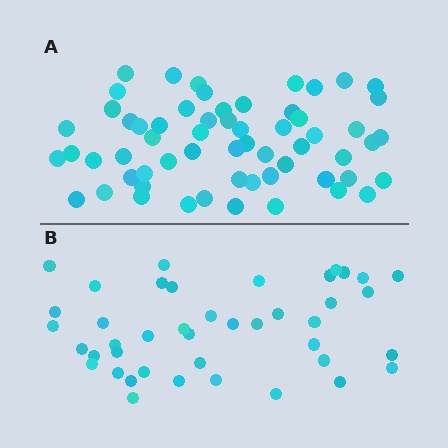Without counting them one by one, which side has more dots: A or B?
Region A (the top region) has more dots.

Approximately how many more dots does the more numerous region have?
Region A has approximately 20 more dots than region B.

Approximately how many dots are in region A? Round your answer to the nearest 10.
About 60 dots.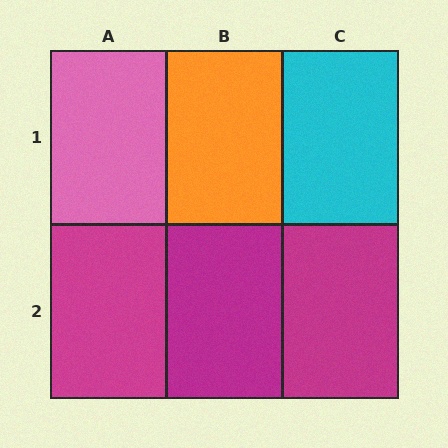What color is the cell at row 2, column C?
Magenta.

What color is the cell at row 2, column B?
Magenta.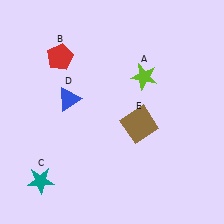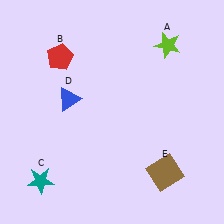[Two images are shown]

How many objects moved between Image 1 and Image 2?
2 objects moved between the two images.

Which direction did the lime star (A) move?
The lime star (A) moved up.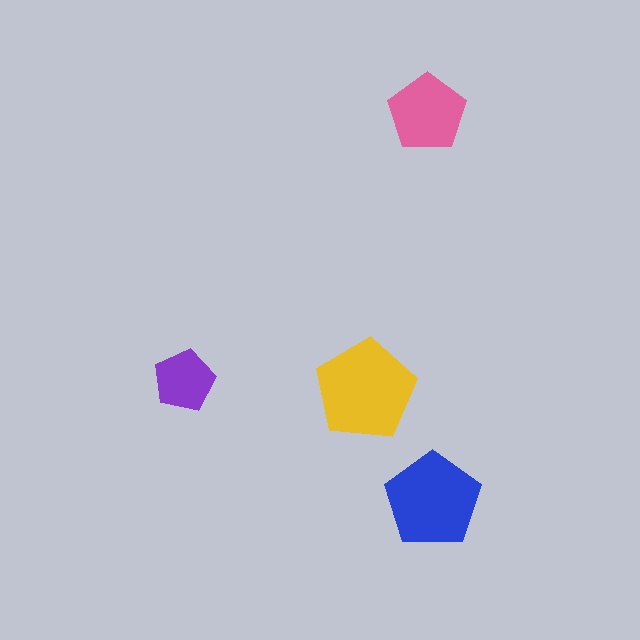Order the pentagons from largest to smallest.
the yellow one, the blue one, the pink one, the purple one.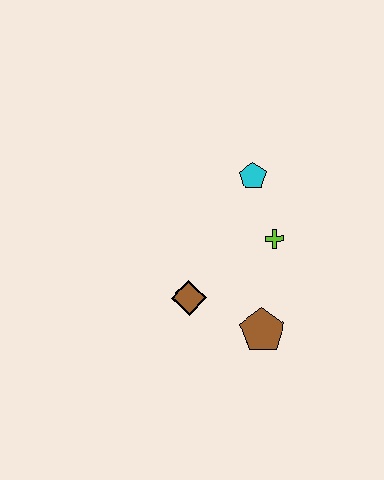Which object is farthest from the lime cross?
The brown diamond is farthest from the lime cross.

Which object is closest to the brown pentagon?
The brown diamond is closest to the brown pentagon.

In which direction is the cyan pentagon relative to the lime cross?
The cyan pentagon is above the lime cross.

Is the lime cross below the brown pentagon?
No